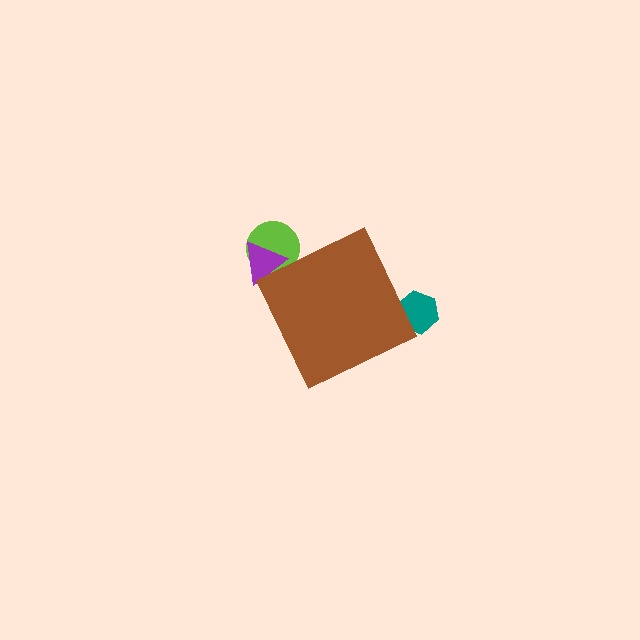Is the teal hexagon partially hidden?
Yes, the teal hexagon is partially hidden behind the brown diamond.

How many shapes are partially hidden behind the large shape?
3 shapes are partially hidden.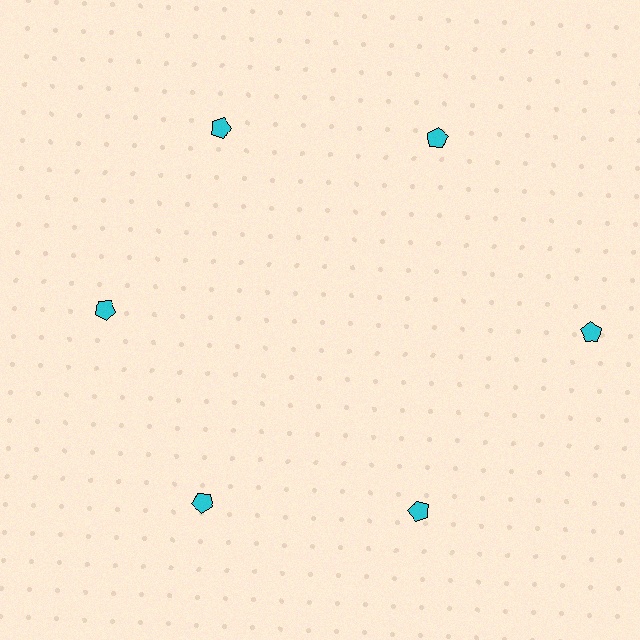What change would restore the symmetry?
The symmetry would be restored by moving it inward, back onto the ring so that all 6 pentagons sit at equal angles and equal distance from the center.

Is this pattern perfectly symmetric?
No. The 6 cyan pentagons are arranged in a ring, but one element near the 3 o'clock position is pushed outward from the center, breaking the 6-fold rotational symmetry.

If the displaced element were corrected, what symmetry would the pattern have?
It would have 6-fold rotational symmetry — the pattern would map onto itself every 60 degrees.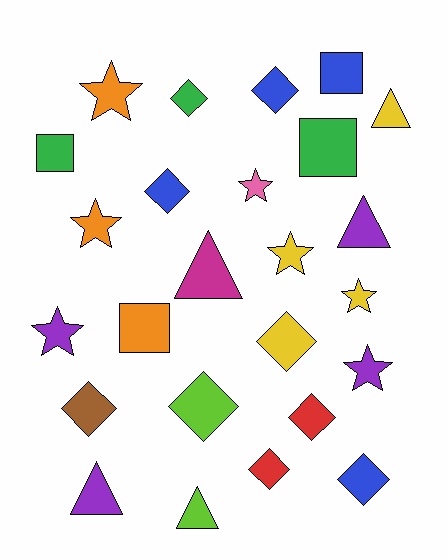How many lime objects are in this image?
There are 2 lime objects.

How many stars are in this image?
There are 7 stars.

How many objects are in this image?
There are 25 objects.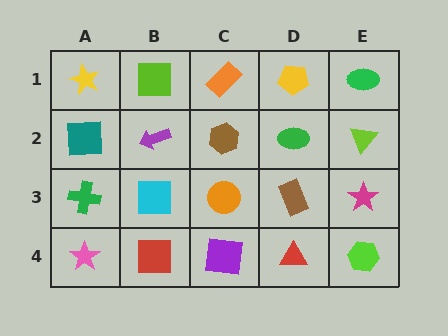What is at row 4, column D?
A red triangle.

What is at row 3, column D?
A brown rectangle.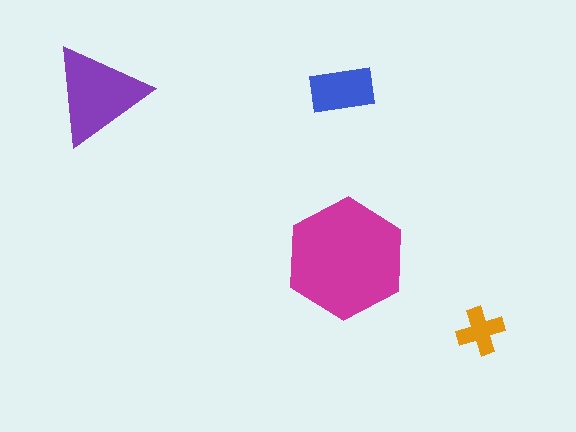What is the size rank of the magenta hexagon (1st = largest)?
1st.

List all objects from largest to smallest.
The magenta hexagon, the purple triangle, the blue rectangle, the orange cross.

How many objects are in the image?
There are 4 objects in the image.